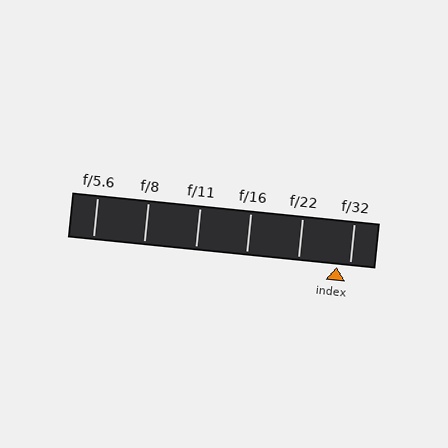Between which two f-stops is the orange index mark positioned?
The index mark is between f/22 and f/32.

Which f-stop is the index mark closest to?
The index mark is closest to f/32.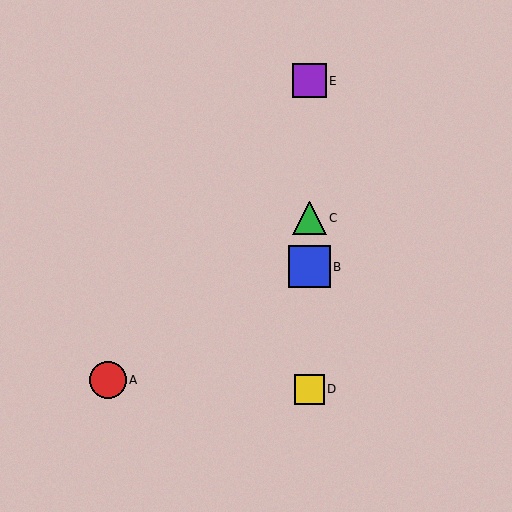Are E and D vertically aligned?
Yes, both are at x≈309.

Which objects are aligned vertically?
Objects B, C, D, E are aligned vertically.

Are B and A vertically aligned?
No, B is at x≈309 and A is at x≈108.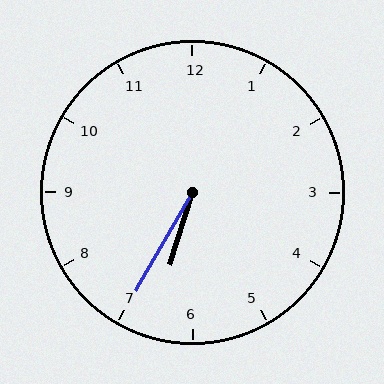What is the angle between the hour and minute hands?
Approximately 12 degrees.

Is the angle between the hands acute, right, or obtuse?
It is acute.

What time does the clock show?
6:35.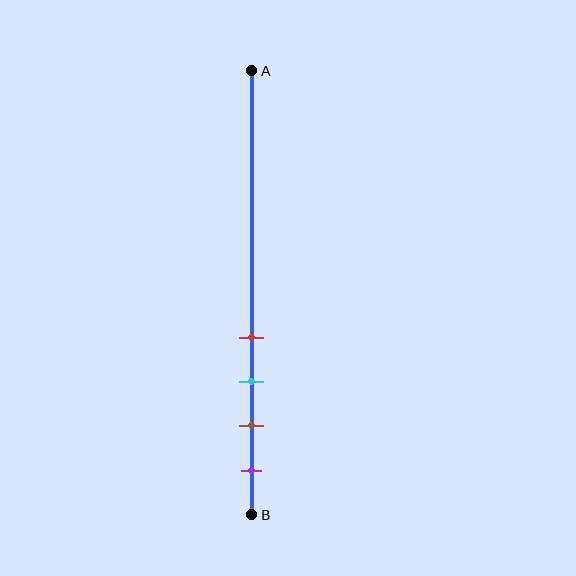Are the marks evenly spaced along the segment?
Yes, the marks are approximately evenly spaced.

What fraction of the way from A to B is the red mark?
The red mark is approximately 60% (0.6) of the way from A to B.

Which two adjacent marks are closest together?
The red and cyan marks are the closest adjacent pair.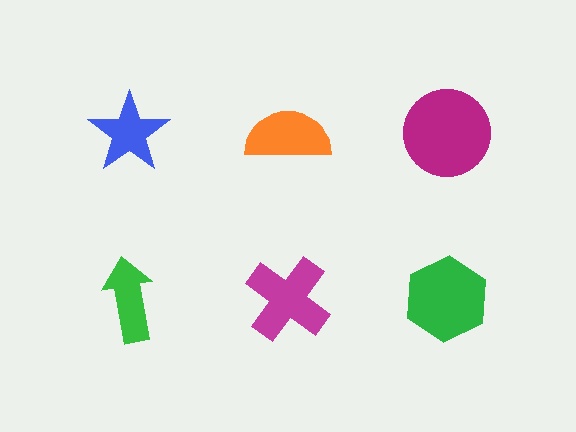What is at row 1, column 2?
An orange semicircle.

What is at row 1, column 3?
A magenta circle.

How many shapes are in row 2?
3 shapes.